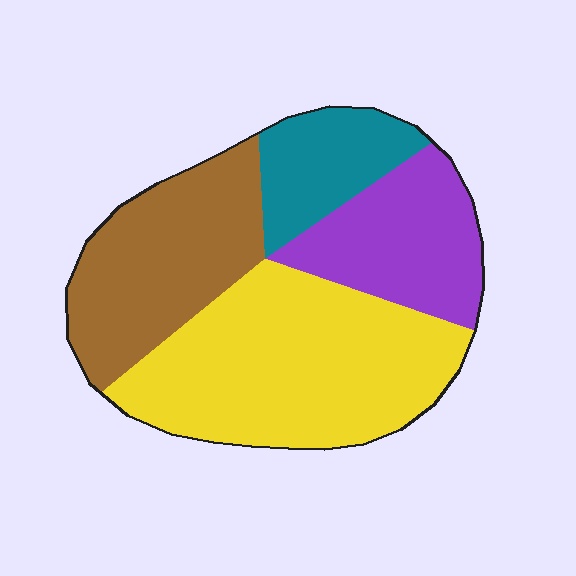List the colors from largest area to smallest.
From largest to smallest: yellow, brown, purple, teal.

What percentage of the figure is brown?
Brown takes up about one quarter (1/4) of the figure.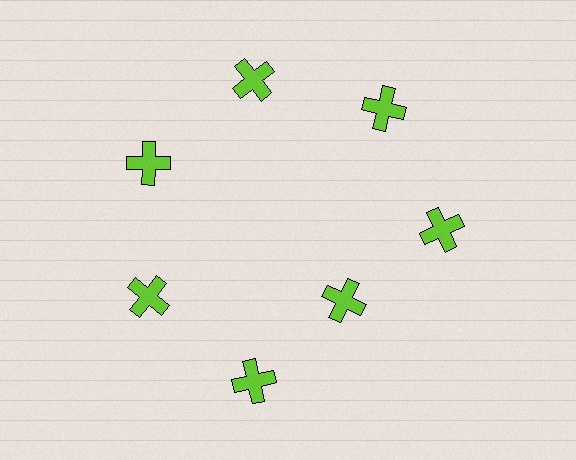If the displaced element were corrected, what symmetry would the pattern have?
It would have 7-fold rotational symmetry — the pattern would map onto itself every 51 degrees.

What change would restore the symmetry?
The symmetry would be restored by moving it outward, back onto the ring so that all 7 crosses sit at equal angles and equal distance from the center.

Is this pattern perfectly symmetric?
No. The 7 lime crosses are arranged in a ring, but one element near the 5 o'clock position is pulled inward toward the center, breaking the 7-fold rotational symmetry.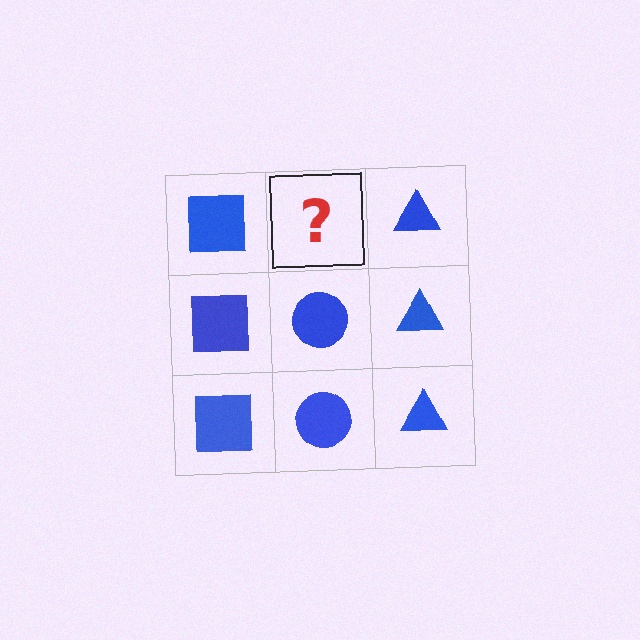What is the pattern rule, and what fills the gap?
The rule is that each column has a consistent shape. The gap should be filled with a blue circle.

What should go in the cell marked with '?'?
The missing cell should contain a blue circle.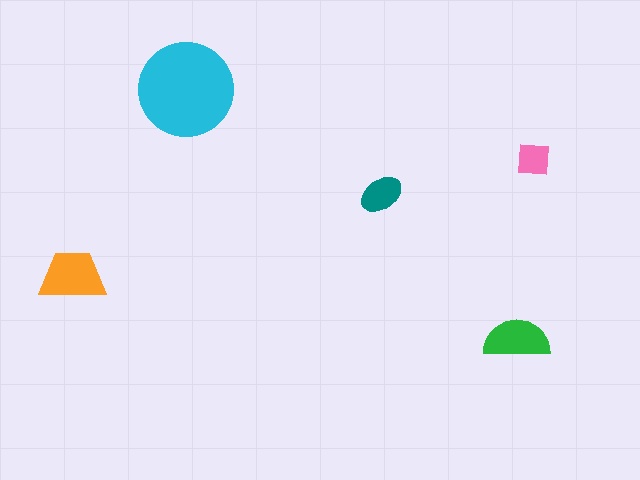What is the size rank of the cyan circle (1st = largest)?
1st.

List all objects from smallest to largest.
The pink square, the teal ellipse, the green semicircle, the orange trapezoid, the cyan circle.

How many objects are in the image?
There are 5 objects in the image.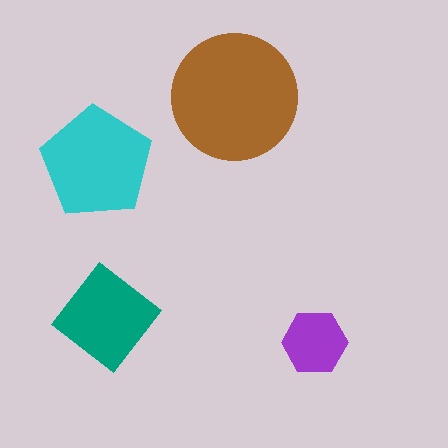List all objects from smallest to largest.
The purple hexagon, the teal diamond, the cyan pentagon, the brown circle.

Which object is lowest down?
The purple hexagon is bottommost.